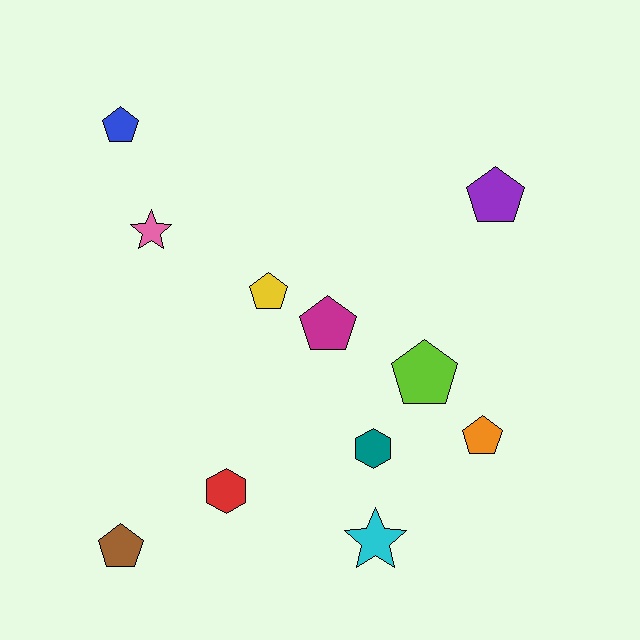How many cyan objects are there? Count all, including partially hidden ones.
There is 1 cyan object.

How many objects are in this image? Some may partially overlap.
There are 11 objects.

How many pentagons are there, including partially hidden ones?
There are 7 pentagons.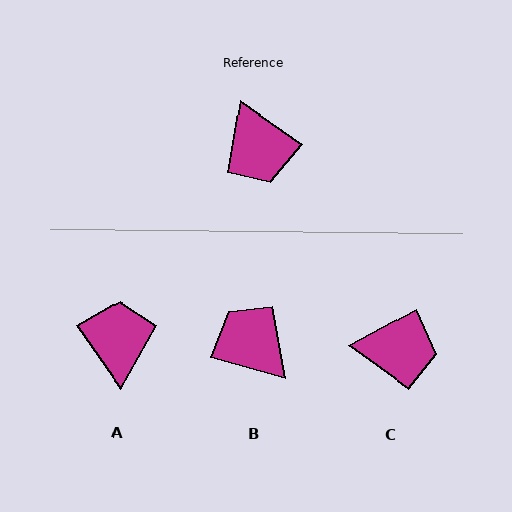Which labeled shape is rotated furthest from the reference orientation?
B, about 161 degrees away.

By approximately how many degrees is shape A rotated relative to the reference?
Approximately 160 degrees counter-clockwise.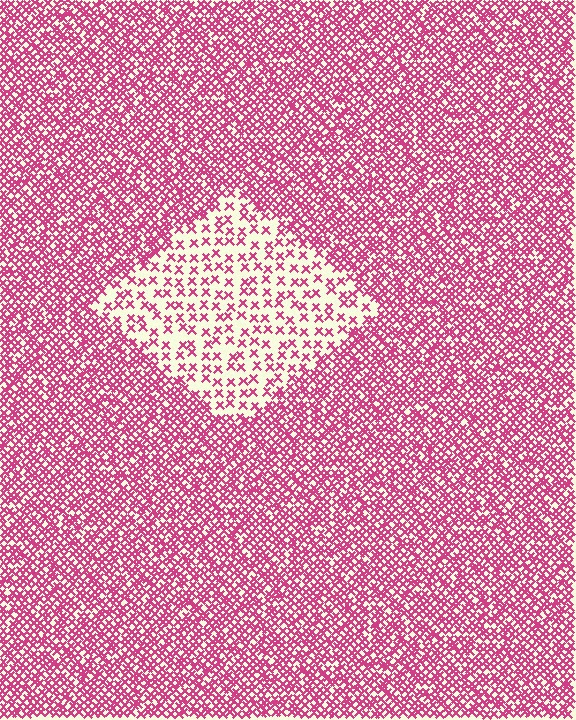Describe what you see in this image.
The image contains small magenta elements arranged at two different densities. A diamond-shaped region is visible where the elements are less densely packed than the surrounding area.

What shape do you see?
I see a diamond.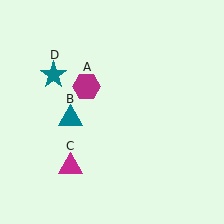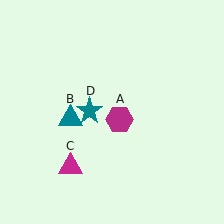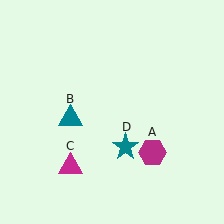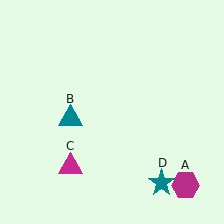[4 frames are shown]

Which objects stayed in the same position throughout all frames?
Teal triangle (object B) and magenta triangle (object C) remained stationary.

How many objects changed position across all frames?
2 objects changed position: magenta hexagon (object A), teal star (object D).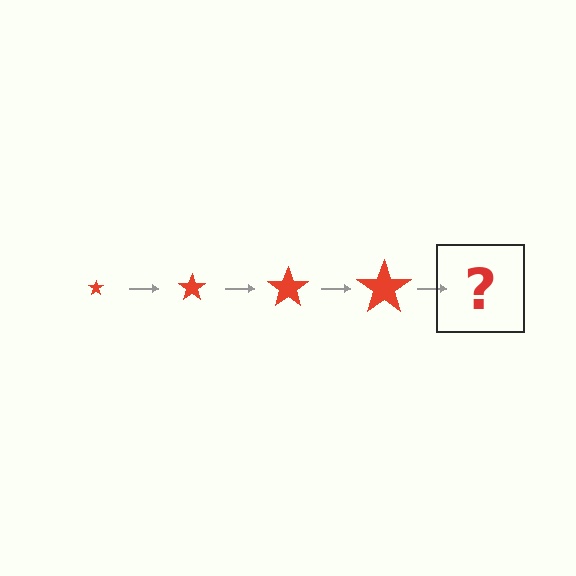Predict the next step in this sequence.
The next step is a red star, larger than the previous one.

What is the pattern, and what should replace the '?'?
The pattern is that the star gets progressively larger each step. The '?' should be a red star, larger than the previous one.